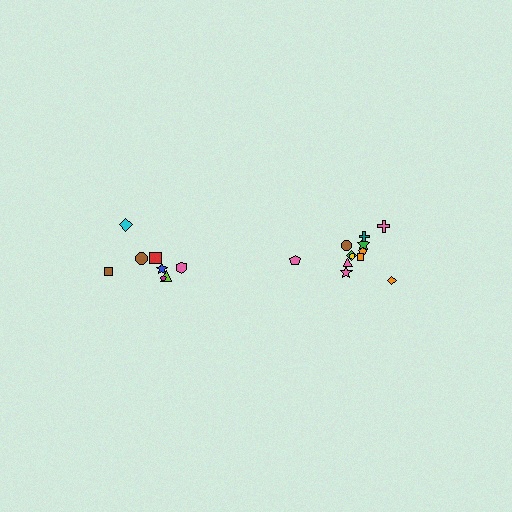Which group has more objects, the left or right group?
The right group.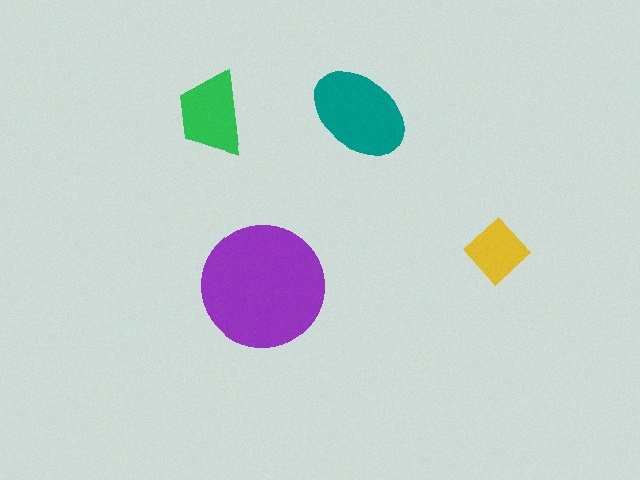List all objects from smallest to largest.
The yellow diamond, the green trapezoid, the teal ellipse, the purple circle.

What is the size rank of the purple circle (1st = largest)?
1st.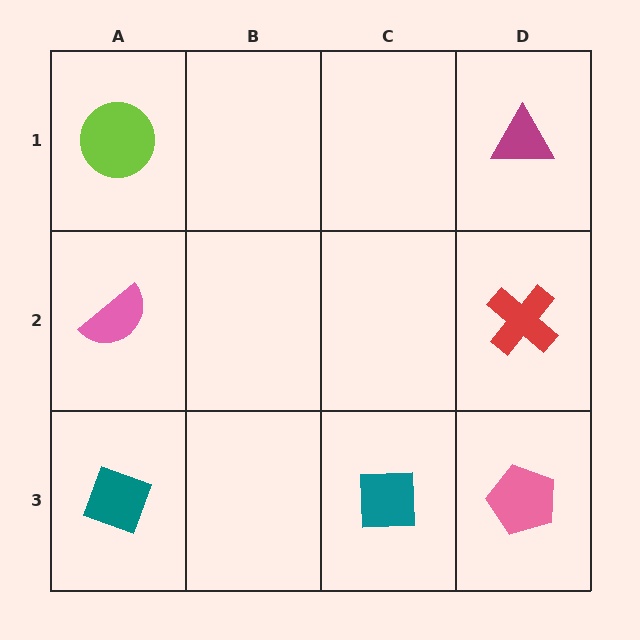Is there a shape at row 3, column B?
No, that cell is empty.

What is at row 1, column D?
A magenta triangle.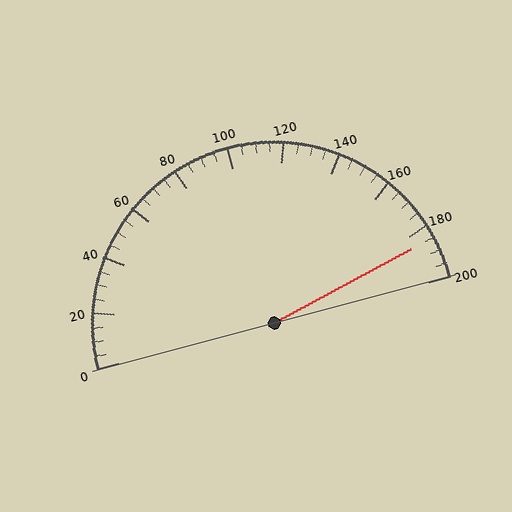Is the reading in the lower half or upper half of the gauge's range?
The reading is in the upper half of the range (0 to 200).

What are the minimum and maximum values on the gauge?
The gauge ranges from 0 to 200.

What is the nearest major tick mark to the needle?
The nearest major tick mark is 180.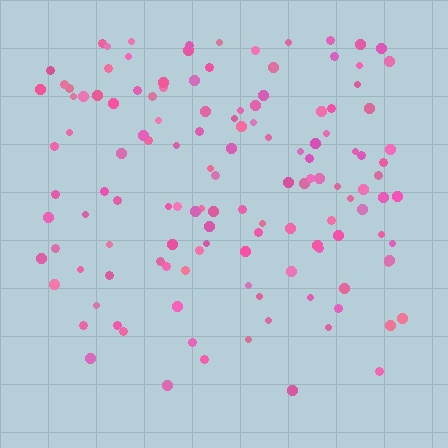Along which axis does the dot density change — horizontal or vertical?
Vertical.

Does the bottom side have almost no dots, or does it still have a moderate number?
Still a moderate number, just noticeably fewer than the top.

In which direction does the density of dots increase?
From bottom to top, with the top side densest.